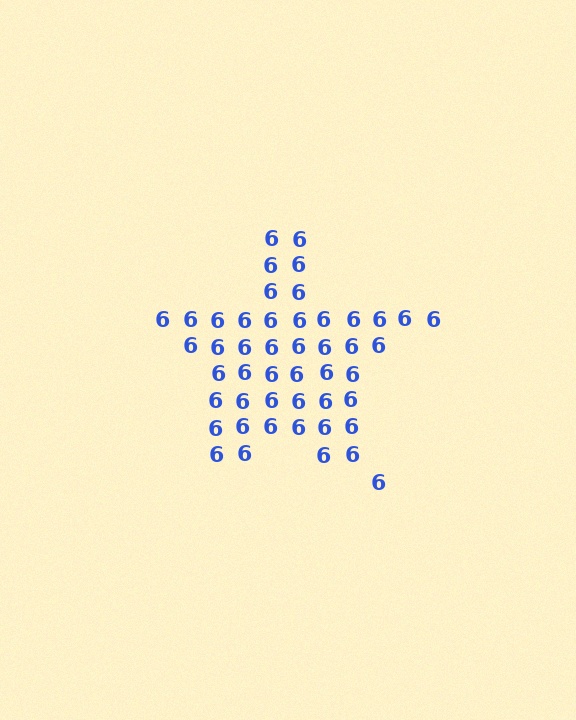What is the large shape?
The large shape is a star.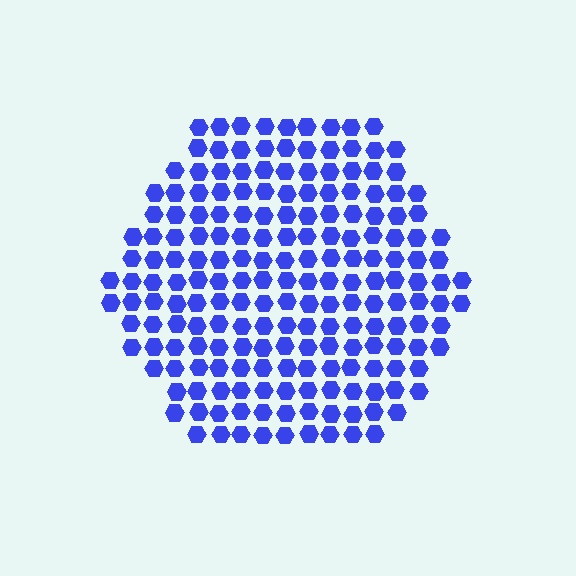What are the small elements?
The small elements are hexagons.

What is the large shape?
The large shape is a hexagon.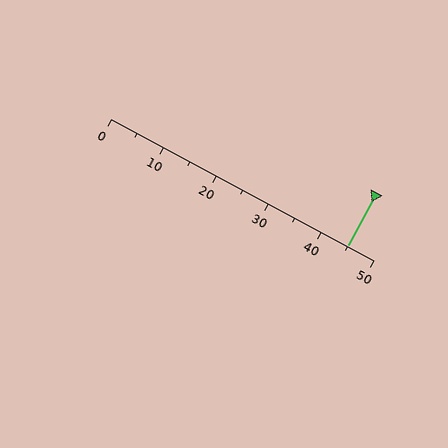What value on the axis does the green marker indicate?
The marker indicates approximately 45.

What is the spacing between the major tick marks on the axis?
The major ticks are spaced 10 apart.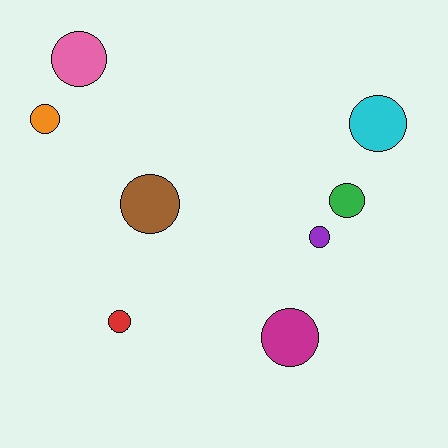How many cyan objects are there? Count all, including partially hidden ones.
There is 1 cyan object.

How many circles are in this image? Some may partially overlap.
There are 8 circles.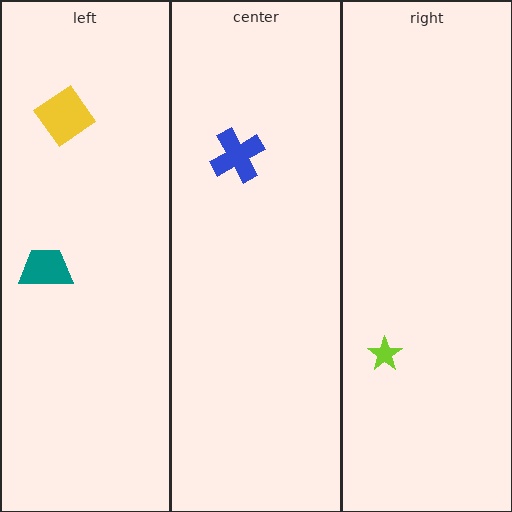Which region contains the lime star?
The right region.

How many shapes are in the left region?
2.